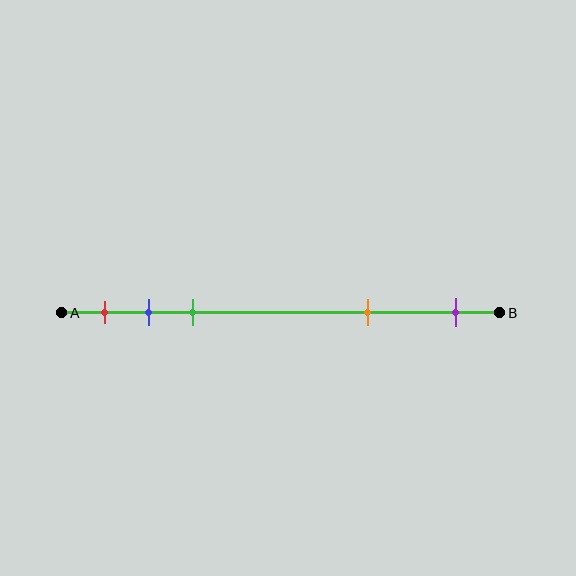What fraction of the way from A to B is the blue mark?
The blue mark is approximately 20% (0.2) of the way from A to B.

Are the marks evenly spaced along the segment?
No, the marks are not evenly spaced.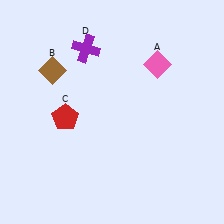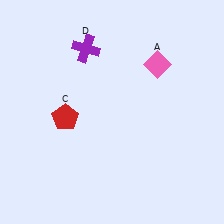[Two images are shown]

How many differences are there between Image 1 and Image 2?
There is 1 difference between the two images.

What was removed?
The brown diamond (B) was removed in Image 2.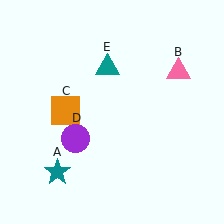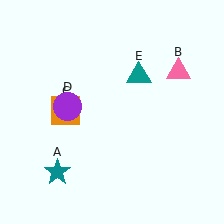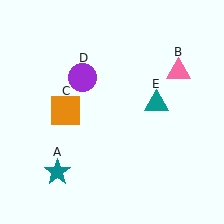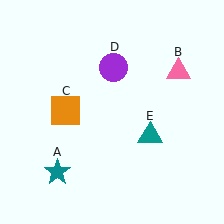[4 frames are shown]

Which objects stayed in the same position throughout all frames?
Teal star (object A) and pink triangle (object B) and orange square (object C) remained stationary.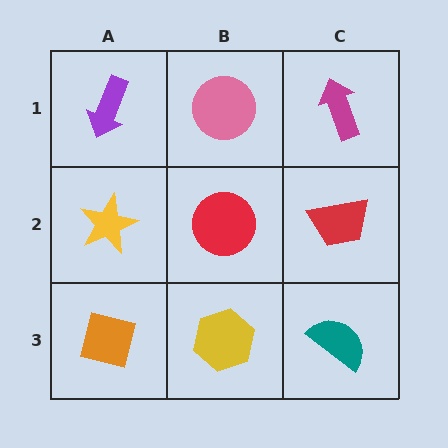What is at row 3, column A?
An orange square.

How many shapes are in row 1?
3 shapes.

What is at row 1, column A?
A purple arrow.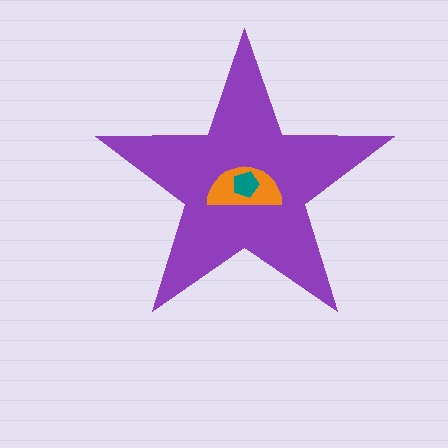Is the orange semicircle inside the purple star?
Yes.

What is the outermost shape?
The purple star.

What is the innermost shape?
The teal pentagon.